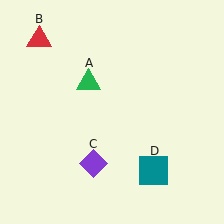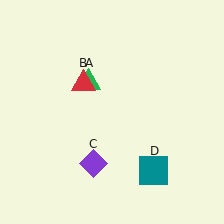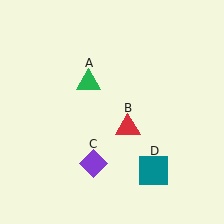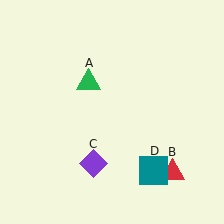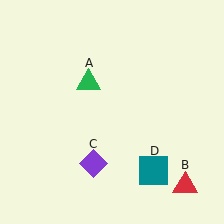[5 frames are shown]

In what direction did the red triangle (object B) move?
The red triangle (object B) moved down and to the right.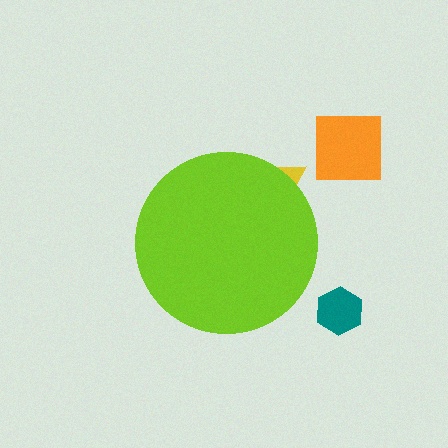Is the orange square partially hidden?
No, the orange square is fully visible.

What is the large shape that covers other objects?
A lime circle.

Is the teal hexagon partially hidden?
No, the teal hexagon is fully visible.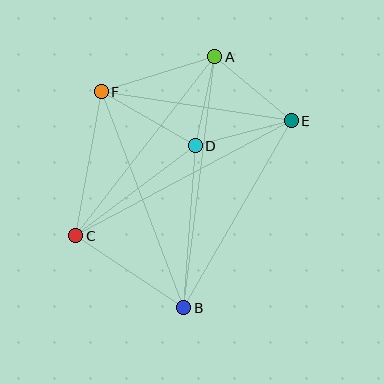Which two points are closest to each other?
Points A and D are closest to each other.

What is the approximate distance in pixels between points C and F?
The distance between C and F is approximately 146 pixels.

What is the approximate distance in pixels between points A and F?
The distance between A and F is approximately 119 pixels.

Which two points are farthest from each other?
Points A and B are farthest from each other.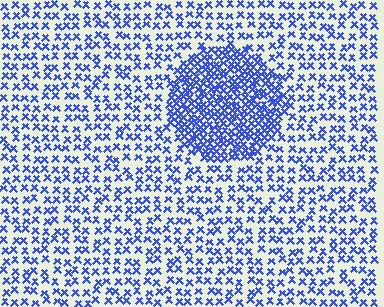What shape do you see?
I see a circle.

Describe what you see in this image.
The image contains small blue elements arranged at two different densities. A circle-shaped region is visible where the elements are more densely packed than the surrounding area.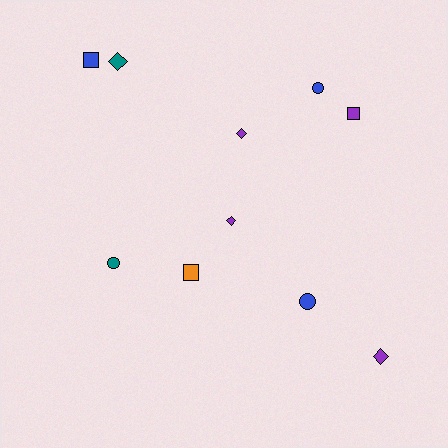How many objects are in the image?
There are 10 objects.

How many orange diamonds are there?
There are no orange diamonds.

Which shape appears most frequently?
Diamond, with 4 objects.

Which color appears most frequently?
Purple, with 4 objects.